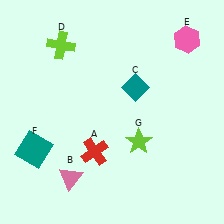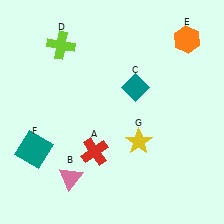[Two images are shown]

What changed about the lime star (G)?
In Image 1, G is lime. In Image 2, it changed to yellow.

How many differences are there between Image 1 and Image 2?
There are 2 differences between the two images.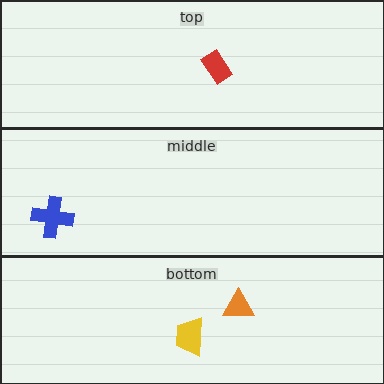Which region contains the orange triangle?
The bottom region.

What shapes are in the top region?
The red rectangle.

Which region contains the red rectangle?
The top region.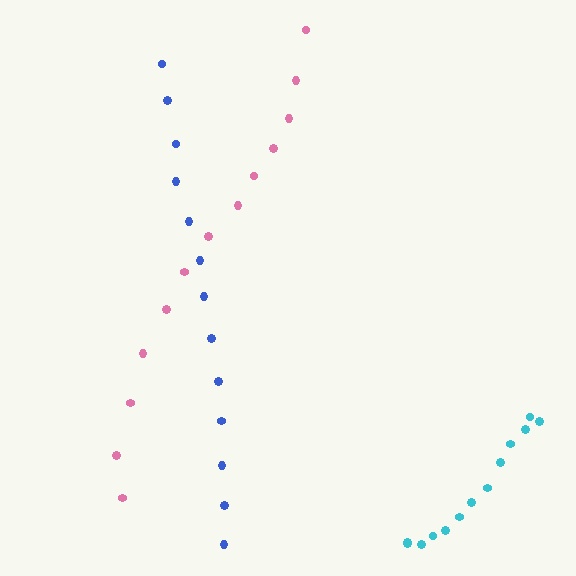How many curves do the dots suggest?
There are 3 distinct paths.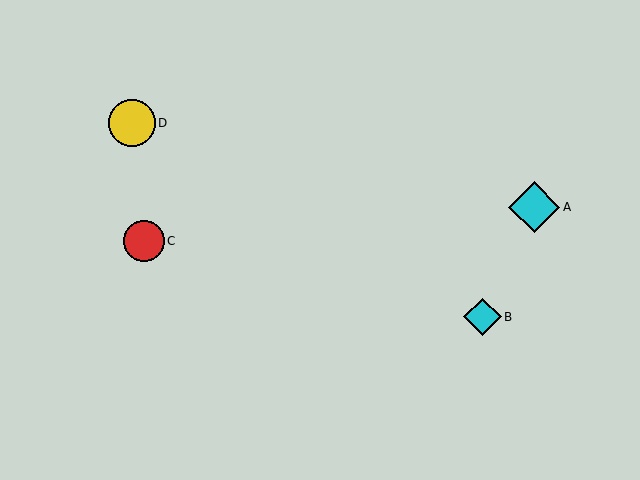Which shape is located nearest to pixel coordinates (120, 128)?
The yellow circle (labeled D) at (132, 123) is nearest to that location.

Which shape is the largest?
The cyan diamond (labeled A) is the largest.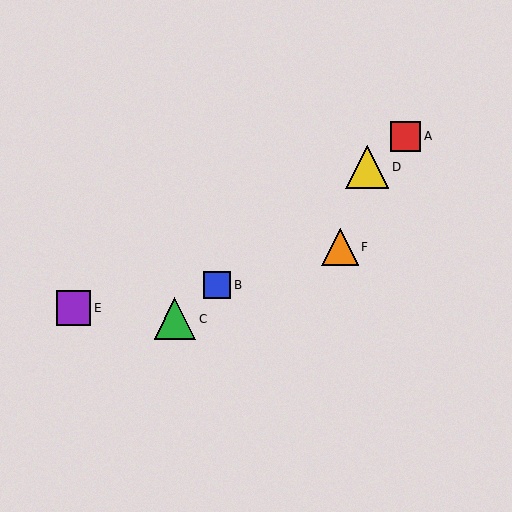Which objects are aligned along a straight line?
Objects A, B, C, D are aligned along a straight line.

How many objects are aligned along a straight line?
4 objects (A, B, C, D) are aligned along a straight line.